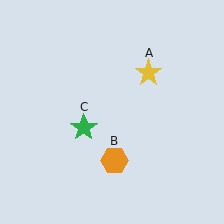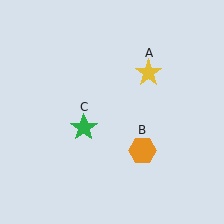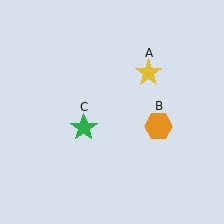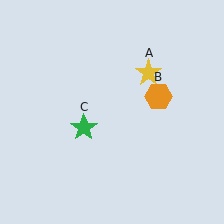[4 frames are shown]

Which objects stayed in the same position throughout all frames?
Yellow star (object A) and green star (object C) remained stationary.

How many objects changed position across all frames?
1 object changed position: orange hexagon (object B).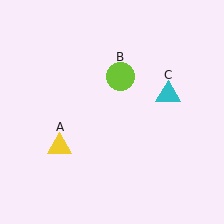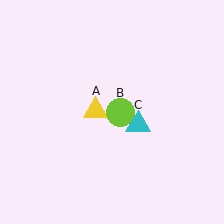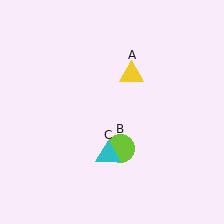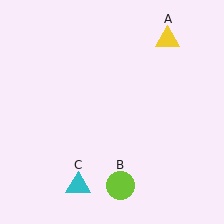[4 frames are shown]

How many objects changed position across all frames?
3 objects changed position: yellow triangle (object A), lime circle (object B), cyan triangle (object C).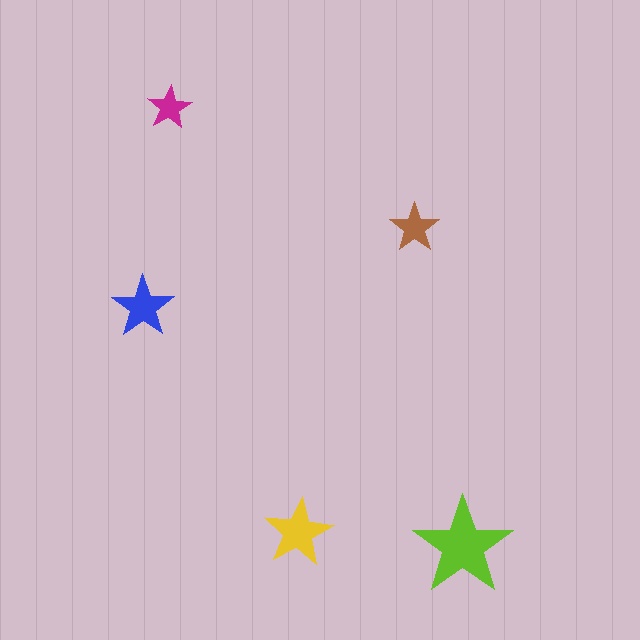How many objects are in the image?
There are 5 objects in the image.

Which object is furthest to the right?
The lime star is rightmost.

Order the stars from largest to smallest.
the lime one, the yellow one, the blue one, the brown one, the magenta one.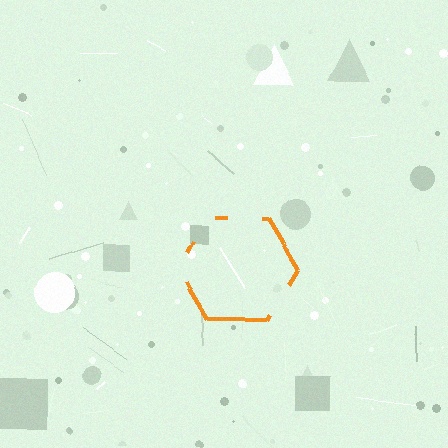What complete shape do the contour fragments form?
The contour fragments form a hexagon.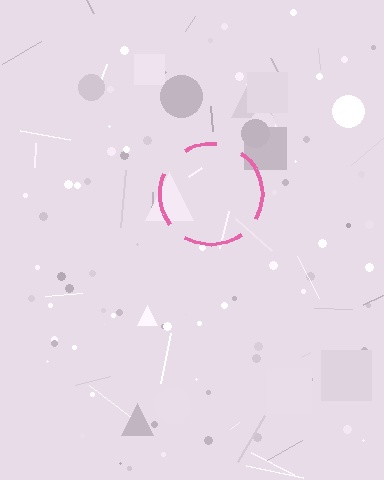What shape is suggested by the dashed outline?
The dashed outline suggests a circle.